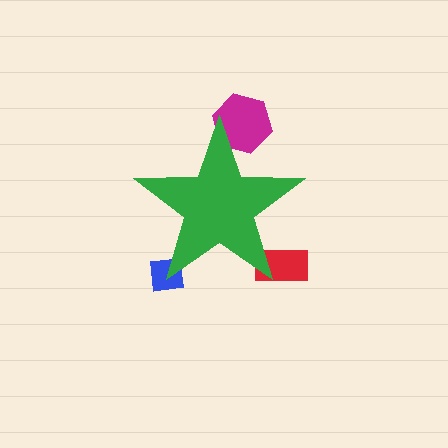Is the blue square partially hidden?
Yes, the blue square is partially hidden behind the green star.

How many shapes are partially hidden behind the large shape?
3 shapes are partially hidden.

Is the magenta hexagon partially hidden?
Yes, the magenta hexagon is partially hidden behind the green star.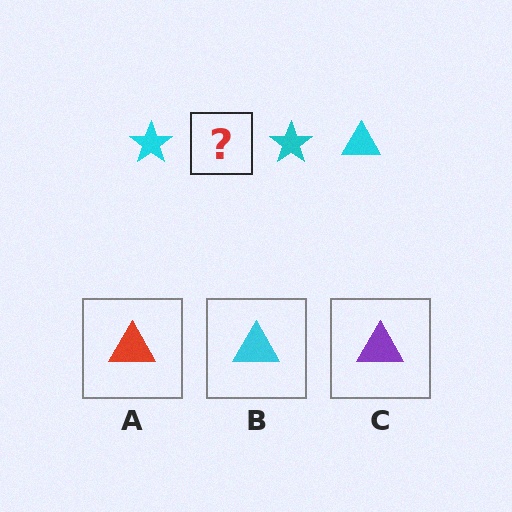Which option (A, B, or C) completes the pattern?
B.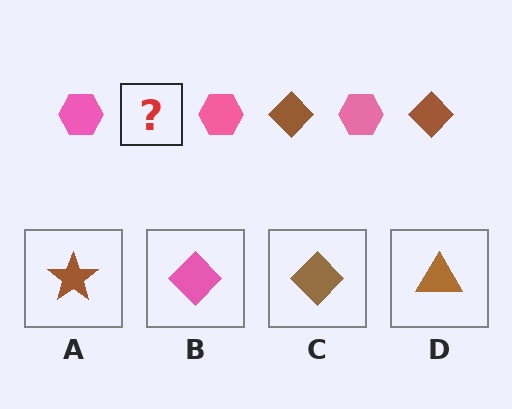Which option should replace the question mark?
Option C.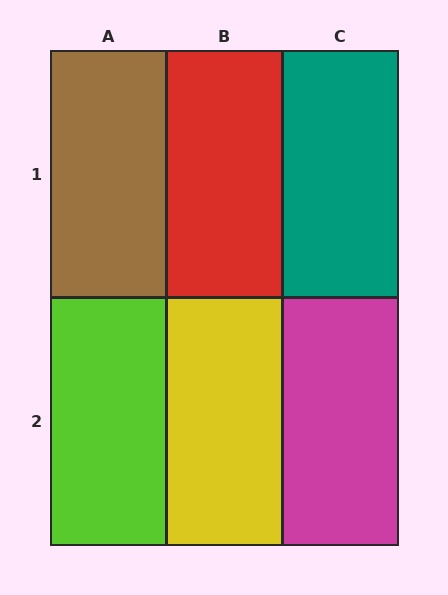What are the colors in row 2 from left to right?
Lime, yellow, magenta.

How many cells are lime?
1 cell is lime.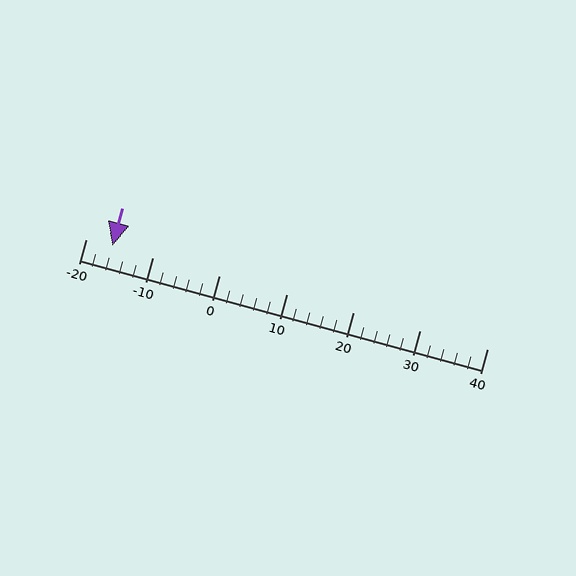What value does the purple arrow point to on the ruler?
The purple arrow points to approximately -16.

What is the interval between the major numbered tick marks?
The major tick marks are spaced 10 units apart.